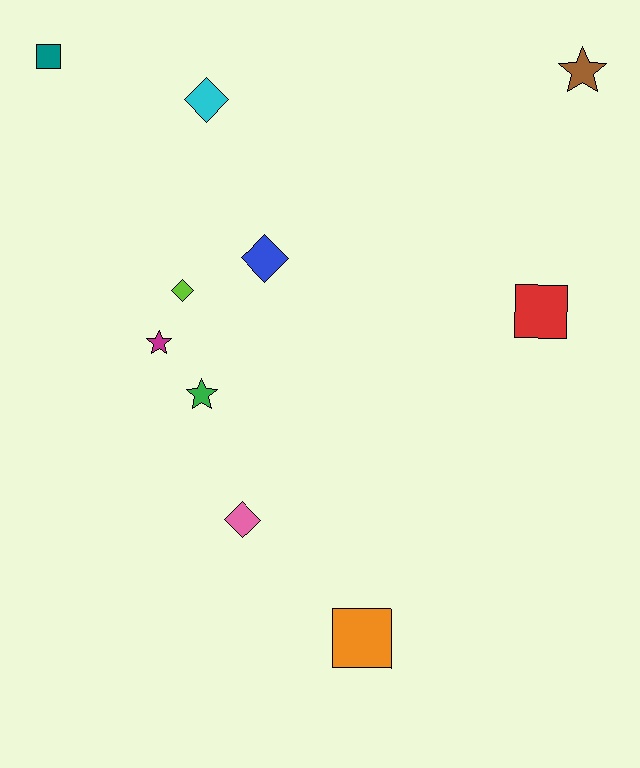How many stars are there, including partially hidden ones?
There are 3 stars.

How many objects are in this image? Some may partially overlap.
There are 10 objects.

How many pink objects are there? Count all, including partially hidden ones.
There is 1 pink object.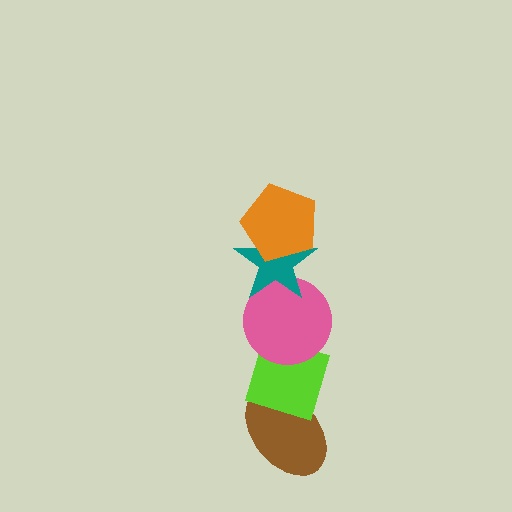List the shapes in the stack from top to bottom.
From top to bottom: the orange pentagon, the teal star, the pink circle, the lime diamond, the brown ellipse.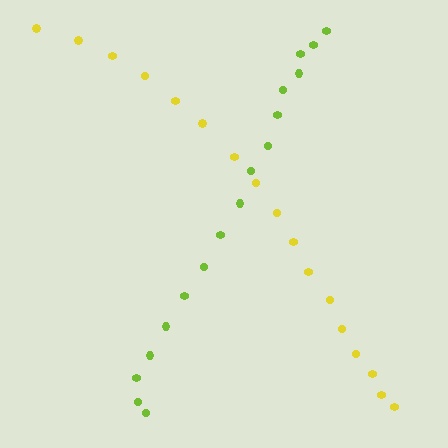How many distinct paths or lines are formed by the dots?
There are 2 distinct paths.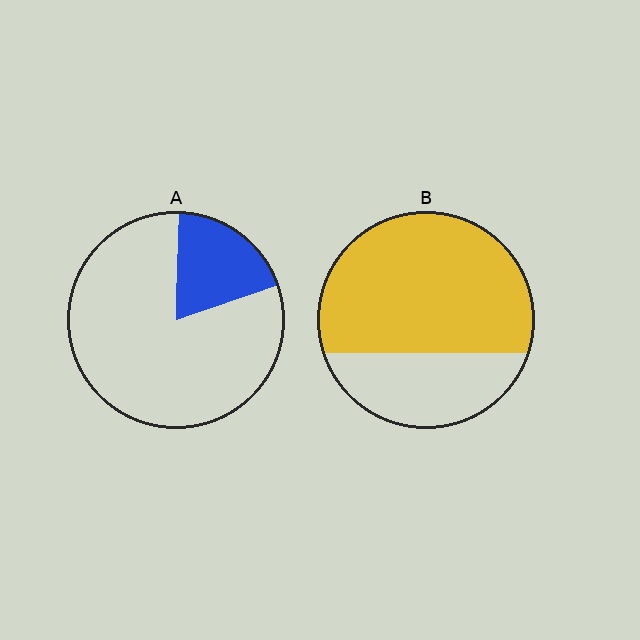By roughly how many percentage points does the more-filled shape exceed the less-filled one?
By roughly 50 percentage points (B over A).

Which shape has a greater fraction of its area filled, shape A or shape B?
Shape B.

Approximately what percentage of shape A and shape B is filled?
A is approximately 20% and B is approximately 70%.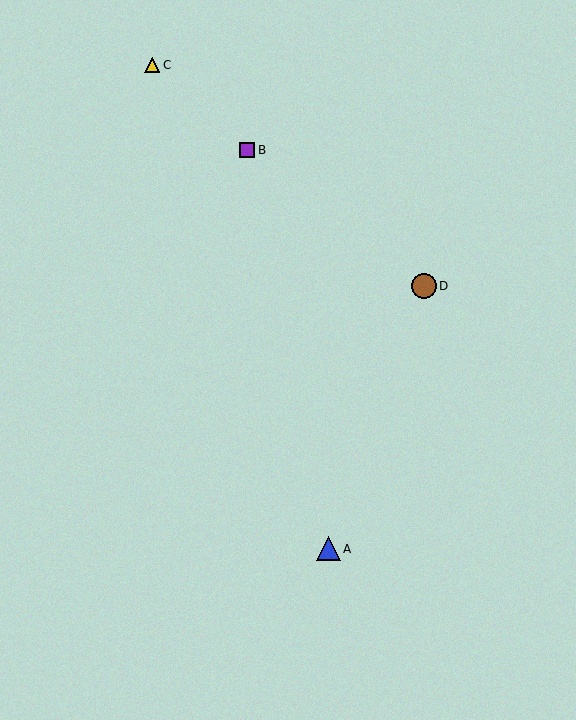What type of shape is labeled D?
Shape D is a brown circle.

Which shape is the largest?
The brown circle (labeled D) is the largest.